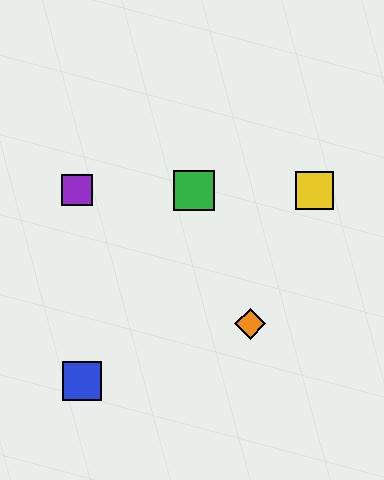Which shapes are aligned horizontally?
The red diamond, the green square, the yellow square, the purple square are aligned horizontally.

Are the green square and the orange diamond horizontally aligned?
No, the green square is at y≈190 and the orange diamond is at y≈324.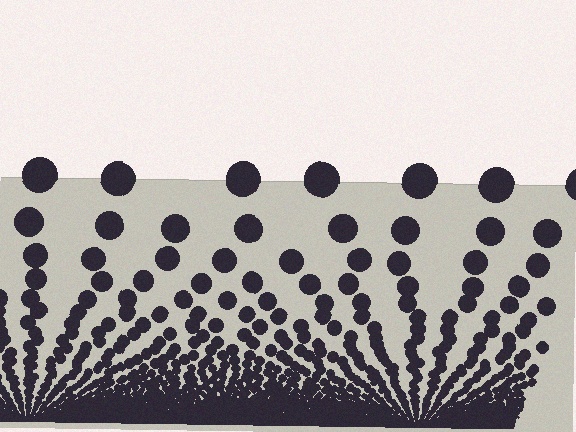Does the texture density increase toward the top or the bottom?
Density increases toward the bottom.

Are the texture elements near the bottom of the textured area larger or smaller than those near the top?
Smaller. The gradient is inverted — elements near the bottom are smaller and denser.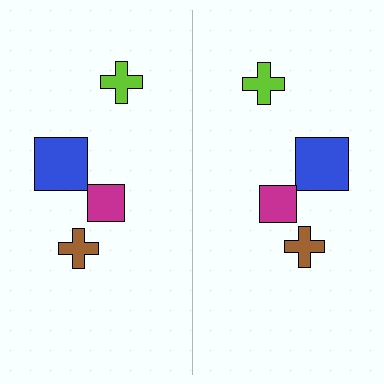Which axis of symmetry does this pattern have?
The pattern has a vertical axis of symmetry running through the center of the image.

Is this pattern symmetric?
Yes, this pattern has bilateral (reflection) symmetry.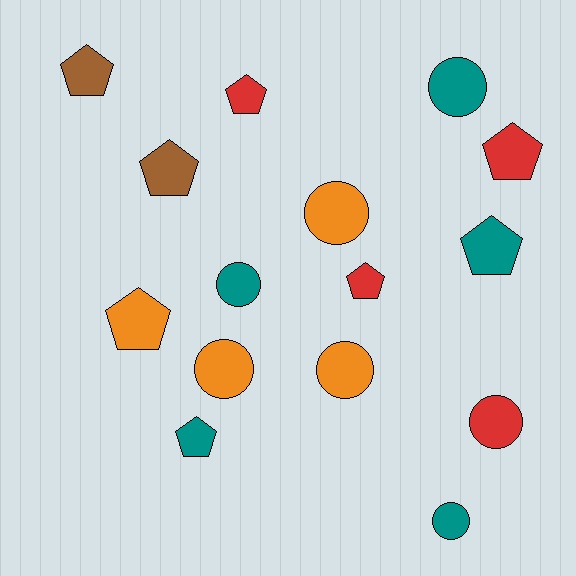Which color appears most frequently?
Teal, with 5 objects.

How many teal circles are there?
There are 3 teal circles.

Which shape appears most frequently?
Pentagon, with 8 objects.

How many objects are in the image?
There are 15 objects.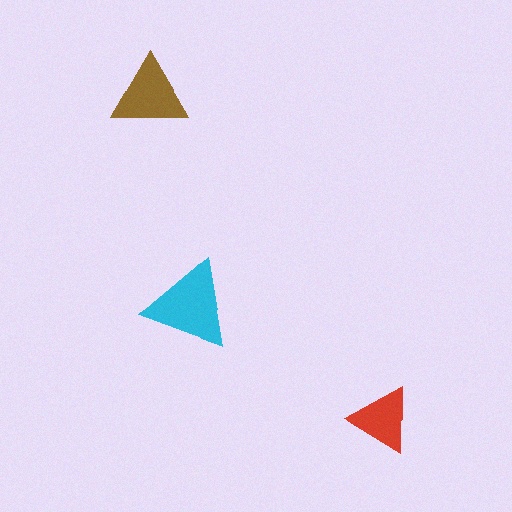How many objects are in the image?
There are 3 objects in the image.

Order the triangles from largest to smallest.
the cyan one, the brown one, the red one.